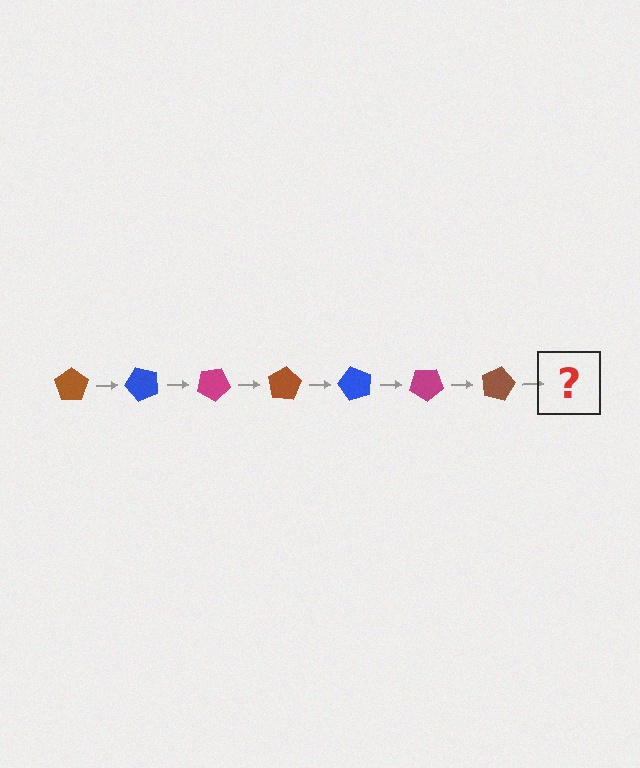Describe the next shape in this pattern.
It should be a blue pentagon, rotated 350 degrees from the start.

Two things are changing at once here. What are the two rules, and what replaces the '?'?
The two rules are that it rotates 50 degrees each step and the color cycles through brown, blue, and magenta. The '?' should be a blue pentagon, rotated 350 degrees from the start.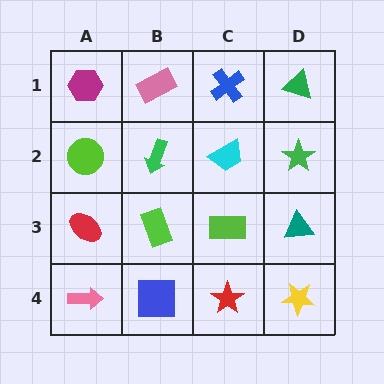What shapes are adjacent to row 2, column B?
A pink rectangle (row 1, column B), a lime rectangle (row 3, column B), a lime circle (row 2, column A), a cyan trapezoid (row 2, column C).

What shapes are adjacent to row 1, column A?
A lime circle (row 2, column A), a pink rectangle (row 1, column B).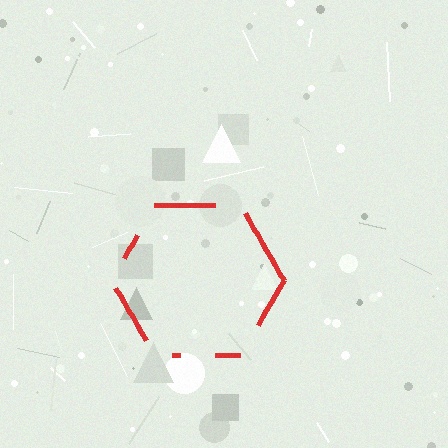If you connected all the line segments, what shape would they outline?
They would outline a hexagon.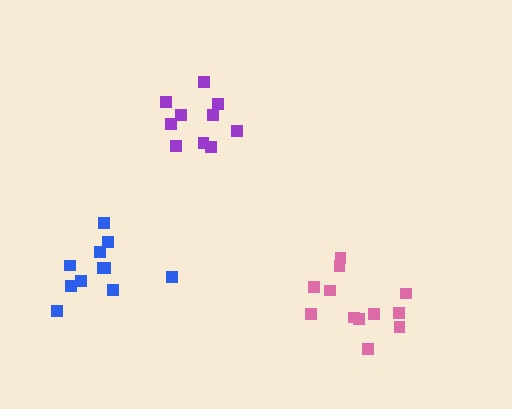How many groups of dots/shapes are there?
There are 3 groups.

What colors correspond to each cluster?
The clusters are colored: purple, blue, pink.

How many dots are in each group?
Group 1: 10 dots, Group 2: 11 dots, Group 3: 12 dots (33 total).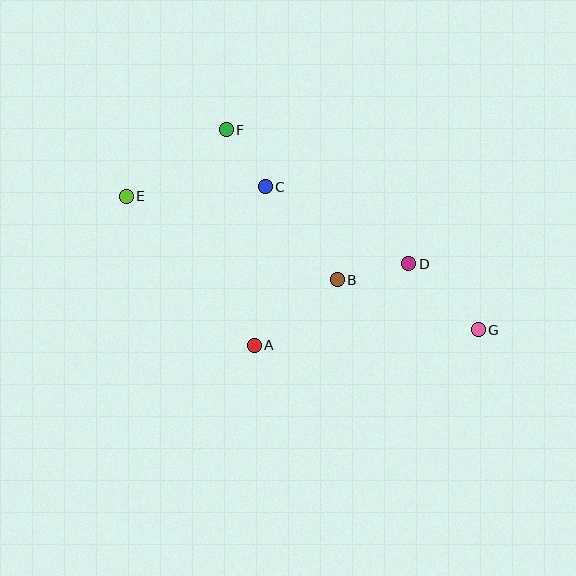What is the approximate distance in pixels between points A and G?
The distance between A and G is approximately 224 pixels.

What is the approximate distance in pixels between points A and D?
The distance between A and D is approximately 174 pixels.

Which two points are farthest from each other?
Points E and G are farthest from each other.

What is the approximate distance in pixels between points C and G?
The distance between C and G is approximately 257 pixels.